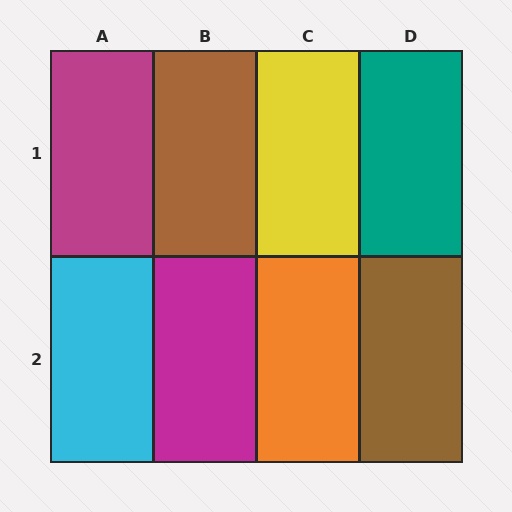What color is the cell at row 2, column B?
Magenta.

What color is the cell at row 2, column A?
Cyan.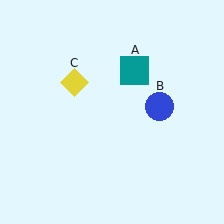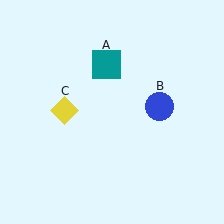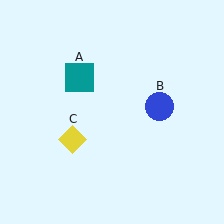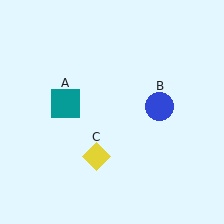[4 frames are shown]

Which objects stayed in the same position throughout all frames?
Blue circle (object B) remained stationary.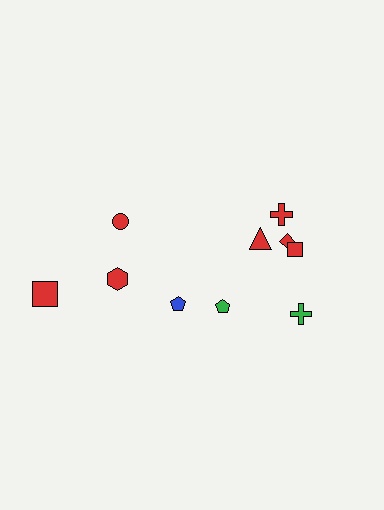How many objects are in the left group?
There are 4 objects.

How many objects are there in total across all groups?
There are 10 objects.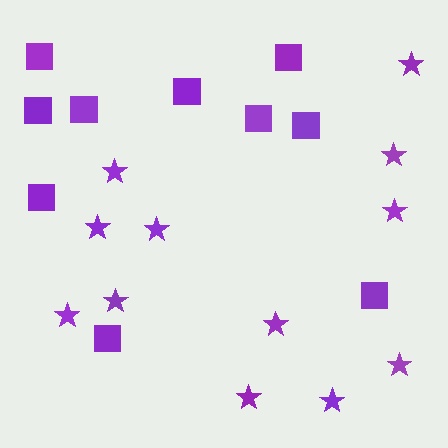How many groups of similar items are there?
There are 2 groups: one group of stars (12) and one group of squares (10).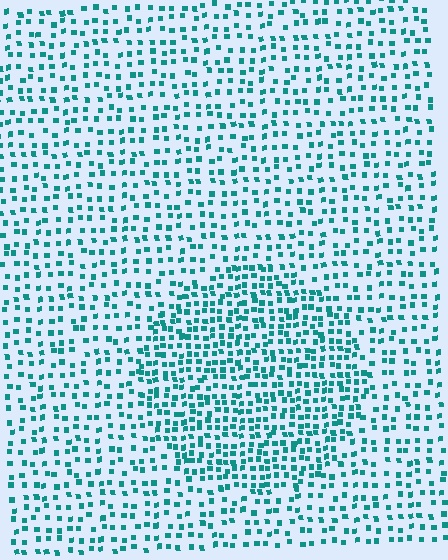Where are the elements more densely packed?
The elements are more densely packed inside the circle boundary.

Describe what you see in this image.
The image contains small teal elements arranged at two different densities. A circle-shaped region is visible where the elements are more densely packed than the surrounding area.